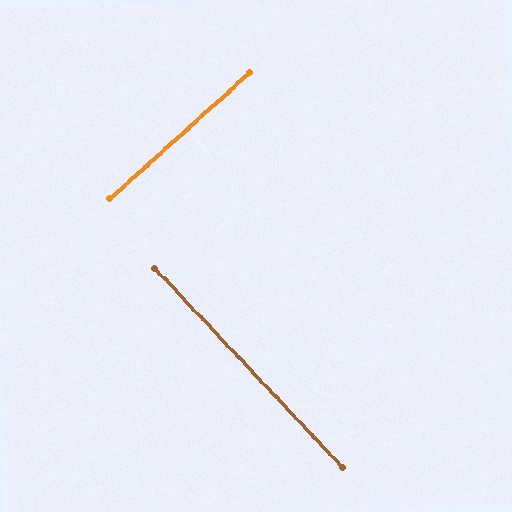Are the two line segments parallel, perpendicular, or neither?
Perpendicular — they meet at approximately 89°.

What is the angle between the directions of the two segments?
Approximately 89 degrees.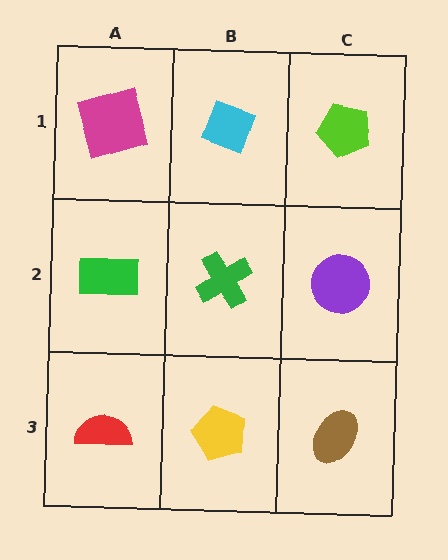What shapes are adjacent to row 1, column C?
A purple circle (row 2, column C), a cyan diamond (row 1, column B).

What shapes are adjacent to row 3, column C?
A purple circle (row 2, column C), a yellow pentagon (row 3, column B).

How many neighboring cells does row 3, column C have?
2.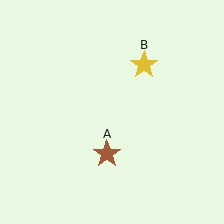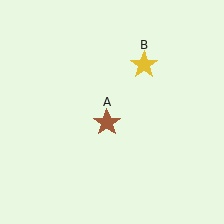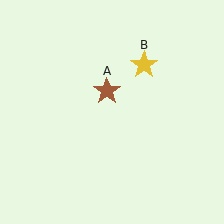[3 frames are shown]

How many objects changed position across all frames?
1 object changed position: brown star (object A).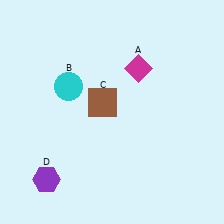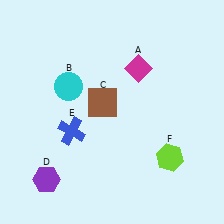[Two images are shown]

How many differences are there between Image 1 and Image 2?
There are 2 differences between the two images.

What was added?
A blue cross (E), a lime hexagon (F) were added in Image 2.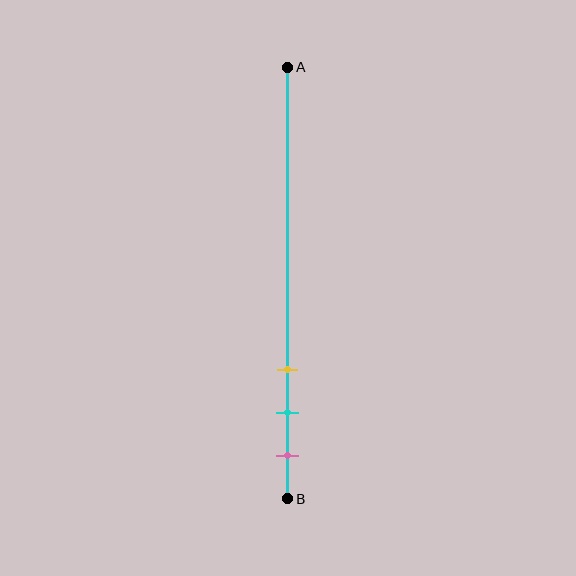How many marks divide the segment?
There are 3 marks dividing the segment.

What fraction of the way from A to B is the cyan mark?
The cyan mark is approximately 80% (0.8) of the way from A to B.